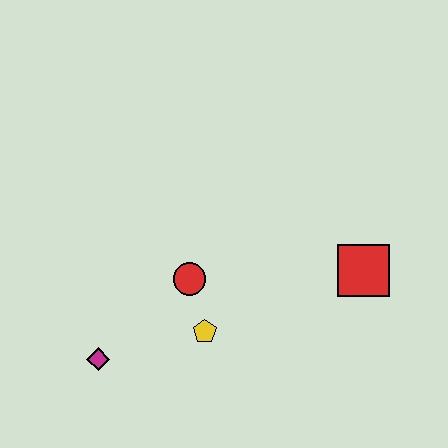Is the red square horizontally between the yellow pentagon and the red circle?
No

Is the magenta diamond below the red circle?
Yes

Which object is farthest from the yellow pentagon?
The red square is farthest from the yellow pentagon.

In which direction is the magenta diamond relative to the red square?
The magenta diamond is to the left of the red square.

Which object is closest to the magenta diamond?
The yellow pentagon is closest to the magenta diamond.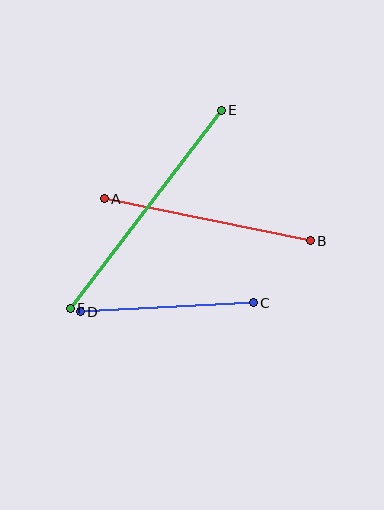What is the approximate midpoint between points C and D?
The midpoint is at approximately (167, 307) pixels.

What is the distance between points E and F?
The distance is approximately 250 pixels.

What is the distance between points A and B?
The distance is approximately 210 pixels.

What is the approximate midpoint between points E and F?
The midpoint is at approximately (146, 209) pixels.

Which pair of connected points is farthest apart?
Points E and F are farthest apart.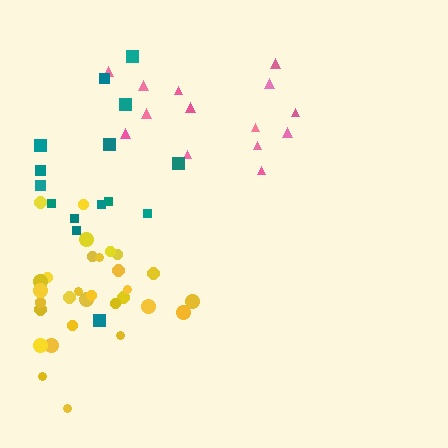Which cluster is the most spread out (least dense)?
Teal.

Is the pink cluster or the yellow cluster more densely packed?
Yellow.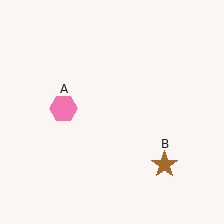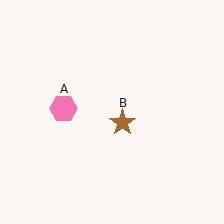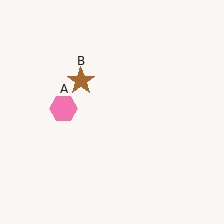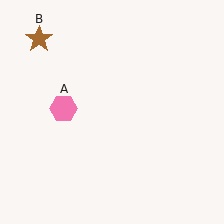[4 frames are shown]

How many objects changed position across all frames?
1 object changed position: brown star (object B).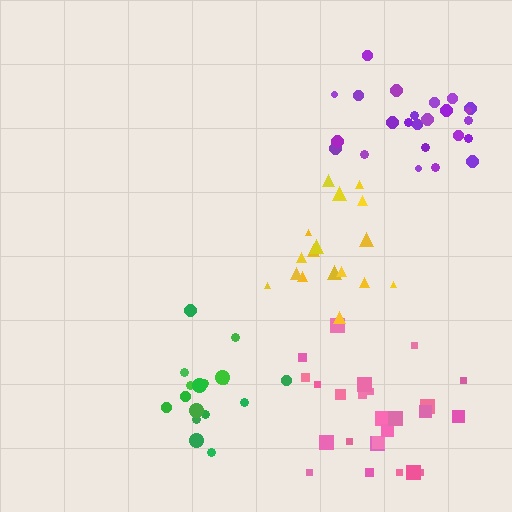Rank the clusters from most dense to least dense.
purple, green, yellow, pink.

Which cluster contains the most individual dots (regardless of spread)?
Pink (25).